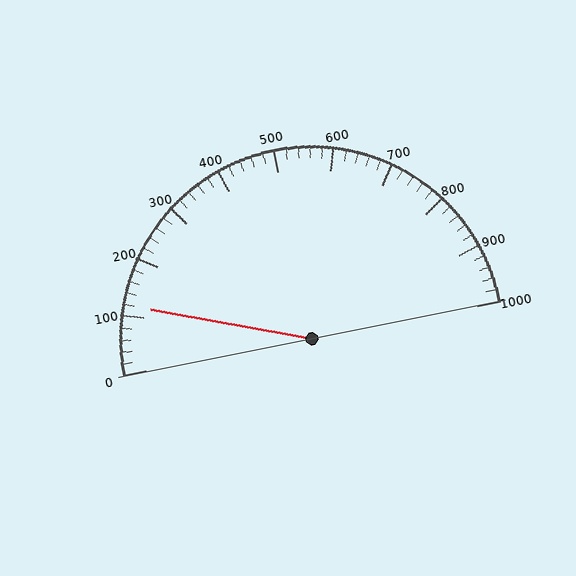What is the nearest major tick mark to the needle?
The nearest major tick mark is 100.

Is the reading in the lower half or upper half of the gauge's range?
The reading is in the lower half of the range (0 to 1000).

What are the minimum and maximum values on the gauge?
The gauge ranges from 0 to 1000.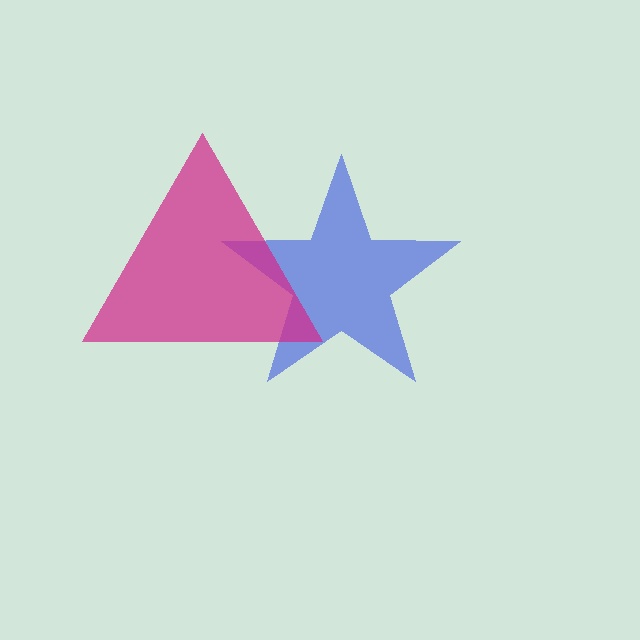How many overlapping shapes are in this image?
There are 2 overlapping shapes in the image.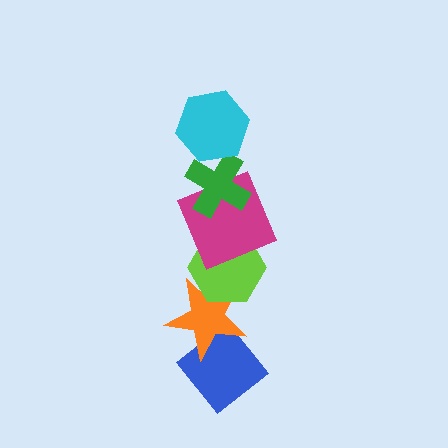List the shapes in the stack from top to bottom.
From top to bottom: the cyan hexagon, the green cross, the magenta square, the lime hexagon, the orange star, the blue diamond.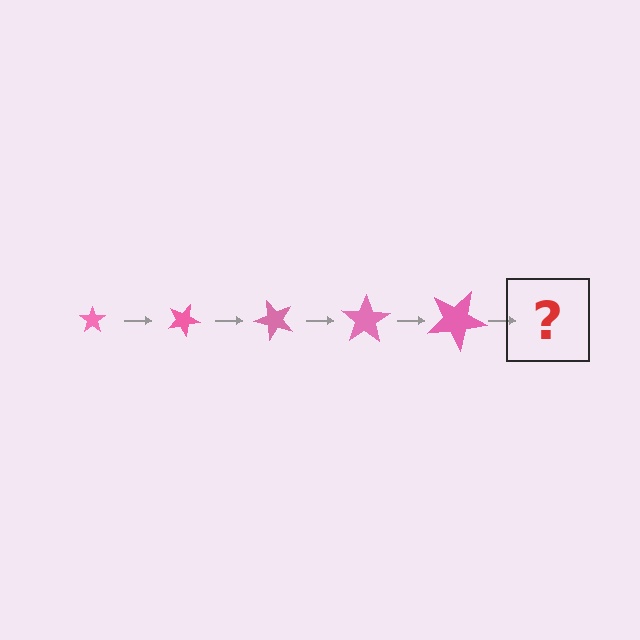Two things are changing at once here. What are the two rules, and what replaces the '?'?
The two rules are that the star grows larger each step and it rotates 25 degrees each step. The '?' should be a star, larger than the previous one and rotated 125 degrees from the start.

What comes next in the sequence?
The next element should be a star, larger than the previous one and rotated 125 degrees from the start.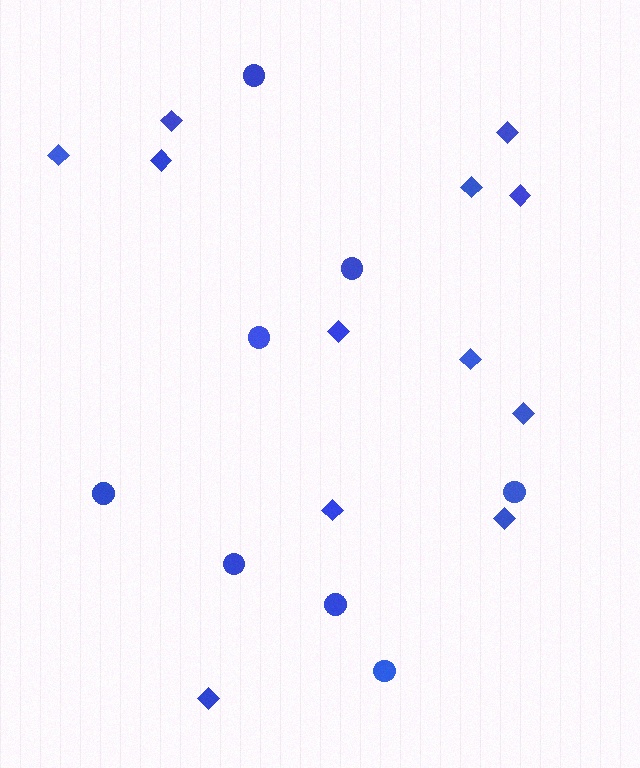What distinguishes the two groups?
There are 2 groups: one group of diamonds (12) and one group of circles (8).